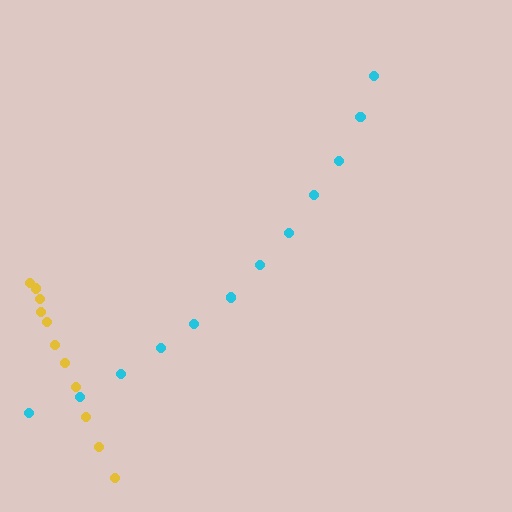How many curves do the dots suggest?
There are 2 distinct paths.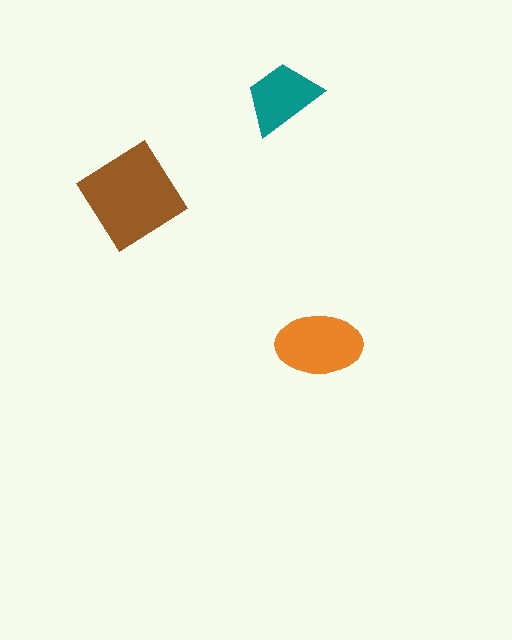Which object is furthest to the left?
The brown diamond is leftmost.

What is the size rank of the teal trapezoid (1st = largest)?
3rd.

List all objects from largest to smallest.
The brown diamond, the orange ellipse, the teal trapezoid.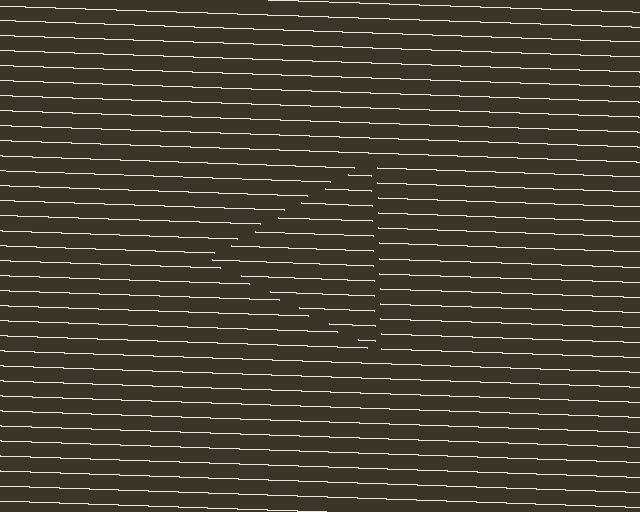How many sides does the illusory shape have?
3 sides — the line-ends trace a triangle.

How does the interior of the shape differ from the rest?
The interior of the shape contains the same grating, shifted by half a period — the contour is defined by the phase discontinuity where line-ends from the inner and outer gratings abut.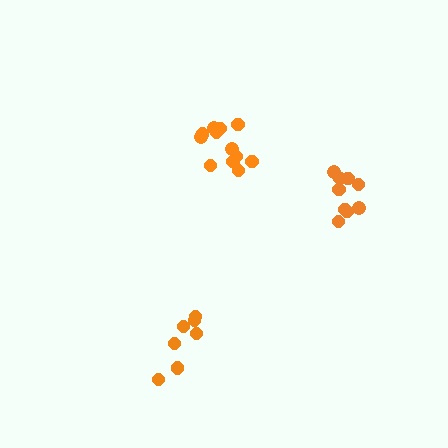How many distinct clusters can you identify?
There are 3 distinct clusters.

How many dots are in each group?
Group 1: 7 dots, Group 2: 9 dots, Group 3: 12 dots (28 total).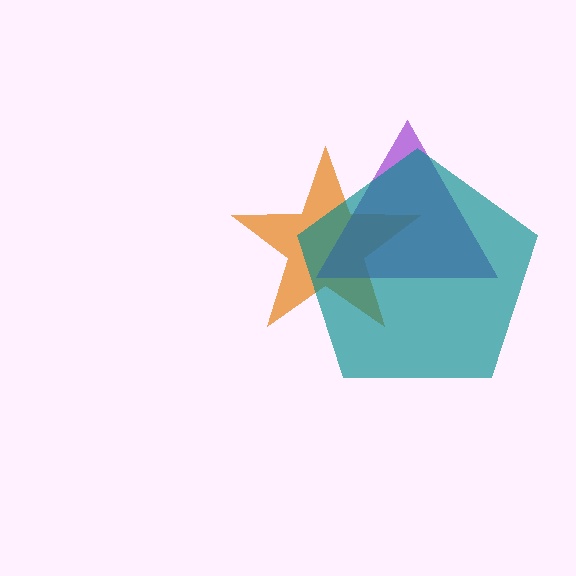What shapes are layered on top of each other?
The layered shapes are: an orange star, a purple triangle, a teal pentagon.